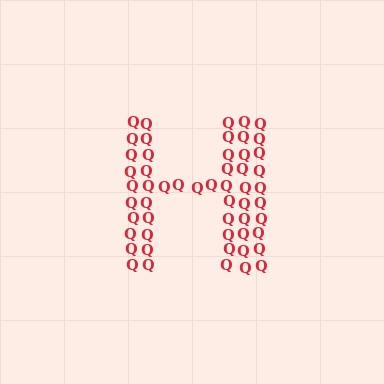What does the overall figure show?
The overall figure shows the letter H.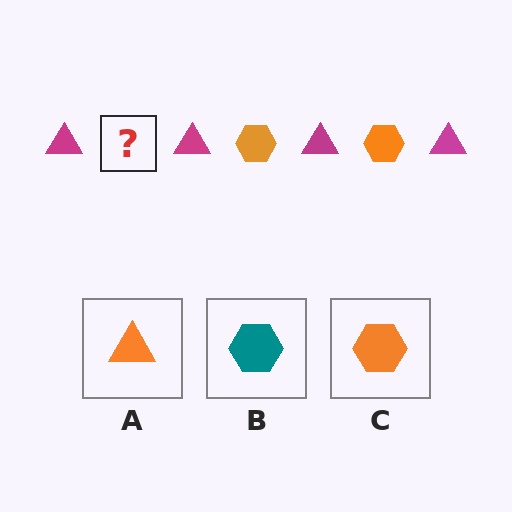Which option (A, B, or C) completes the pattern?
C.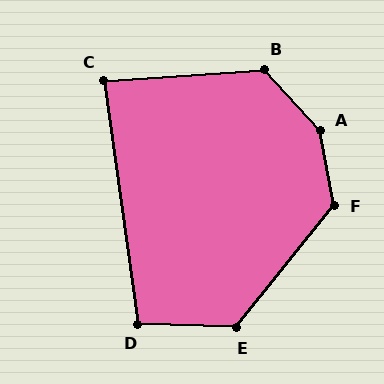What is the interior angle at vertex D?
Approximately 100 degrees (obtuse).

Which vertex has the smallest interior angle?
C, at approximately 86 degrees.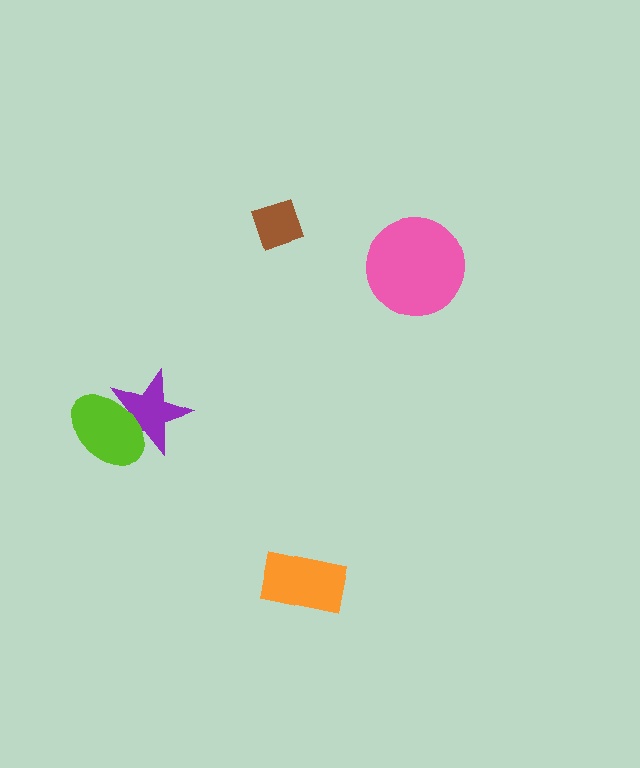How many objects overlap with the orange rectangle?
0 objects overlap with the orange rectangle.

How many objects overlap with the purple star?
1 object overlaps with the purple star.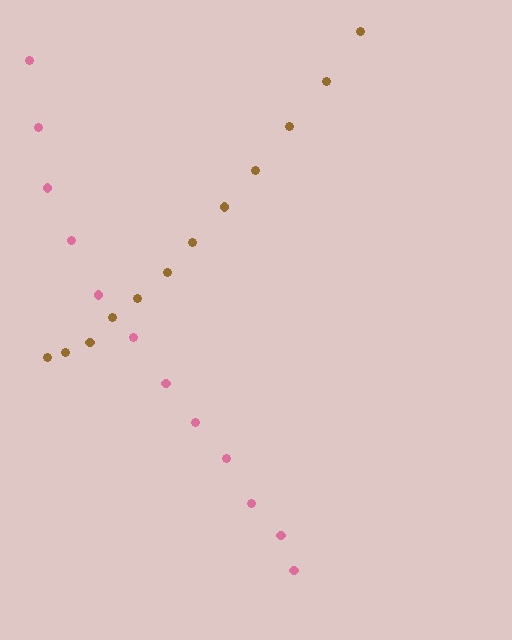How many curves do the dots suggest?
There are 2 distinct paths.